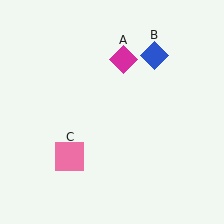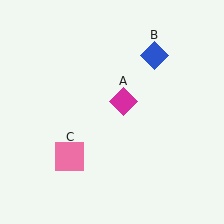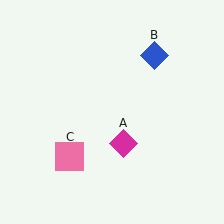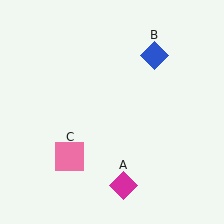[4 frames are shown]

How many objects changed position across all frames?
1 object changed position: magenta diamond (object A).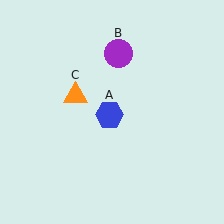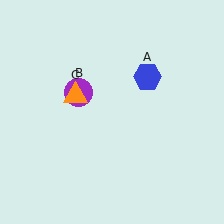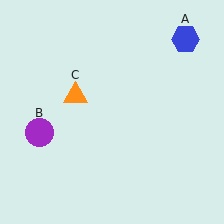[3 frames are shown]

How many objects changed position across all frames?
2 objects changed position: blue hexagon (object A), purple circle (object B).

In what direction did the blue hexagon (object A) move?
The blue hexagon (object A) moved up and to the right.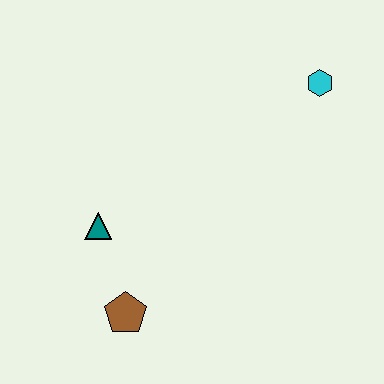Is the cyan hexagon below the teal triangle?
No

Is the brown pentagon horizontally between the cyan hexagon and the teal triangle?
Yes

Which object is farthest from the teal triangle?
The cyan hexagon is farthest from the teal triangle.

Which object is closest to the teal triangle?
The brown pentagon is closest to the teal triangle.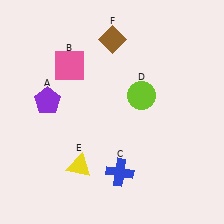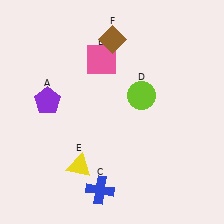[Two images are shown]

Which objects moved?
The objects that moved are: the pink square (B), the blue cross (C).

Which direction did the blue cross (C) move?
The blue cross (C) moved left.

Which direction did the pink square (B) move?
The pink square (B) moved right.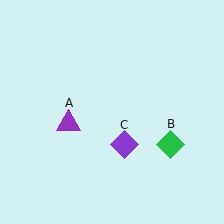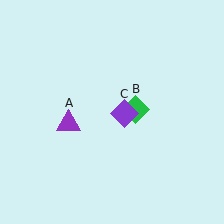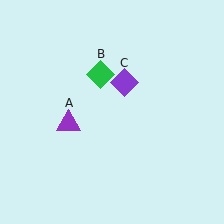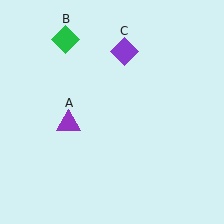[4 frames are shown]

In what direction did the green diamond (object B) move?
The green diamond (object B) moved up and to the left.